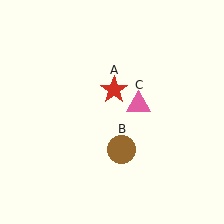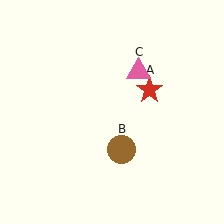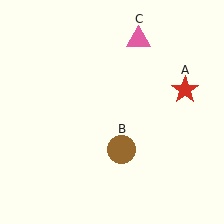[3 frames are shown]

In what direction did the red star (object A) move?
The red star (object A) moved right.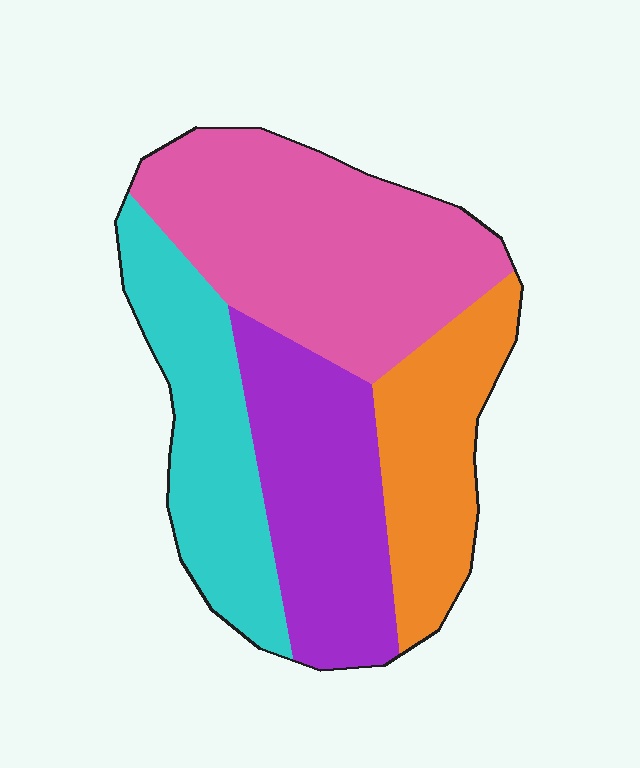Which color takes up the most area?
Pink, at roughly 35%.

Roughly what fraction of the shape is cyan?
Cyan takes up between a sixth and a third of the shape.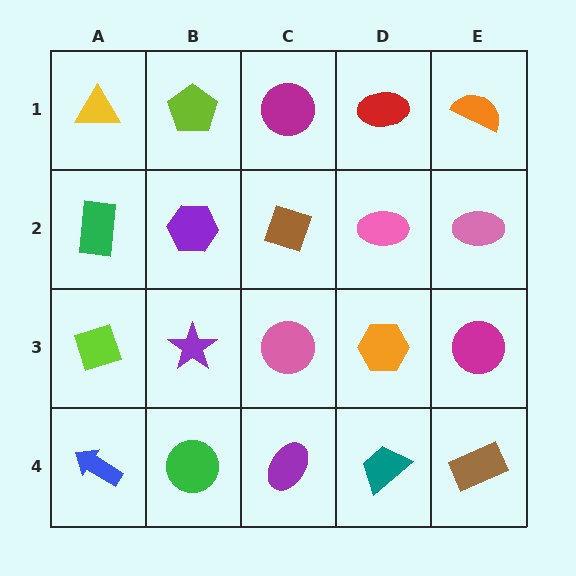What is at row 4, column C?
A purple ellipse.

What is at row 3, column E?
A magenta circle.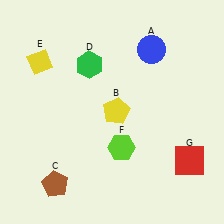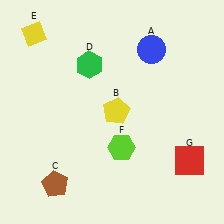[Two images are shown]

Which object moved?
The yellow diamond (E) moved up.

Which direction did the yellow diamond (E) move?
The yellow diamond (E) moved up.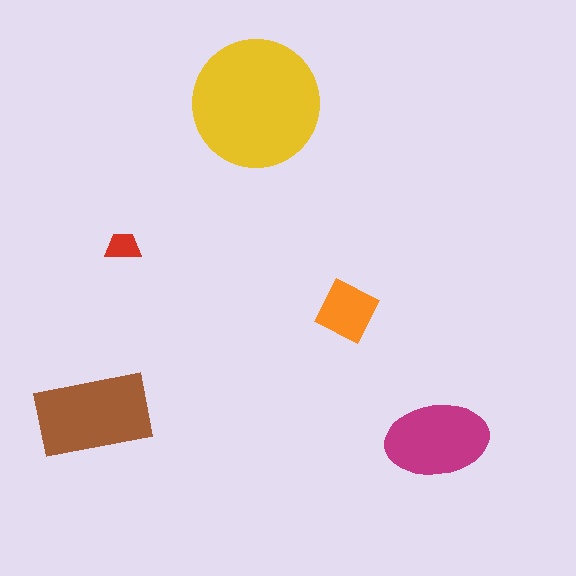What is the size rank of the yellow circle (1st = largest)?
1st.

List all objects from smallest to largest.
The red trapezoid, the orange square, the magenta ellipse, the brown rectangle, the yellow circle.